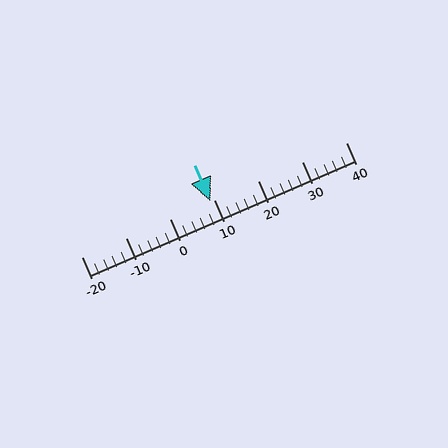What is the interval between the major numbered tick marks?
The major tick marks are spaced 10 units apart.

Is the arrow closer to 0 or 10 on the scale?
The arrow is closer to 10.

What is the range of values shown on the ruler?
The ruler shows values from -20 to 40.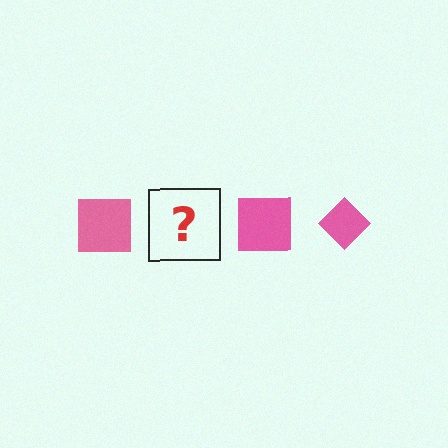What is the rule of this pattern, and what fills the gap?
The rule is that the pattern cycles through square, diamond shapes in pink. The gap should be filled with a pink diamond.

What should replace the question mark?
The question mark should be replaced with a pink diamond.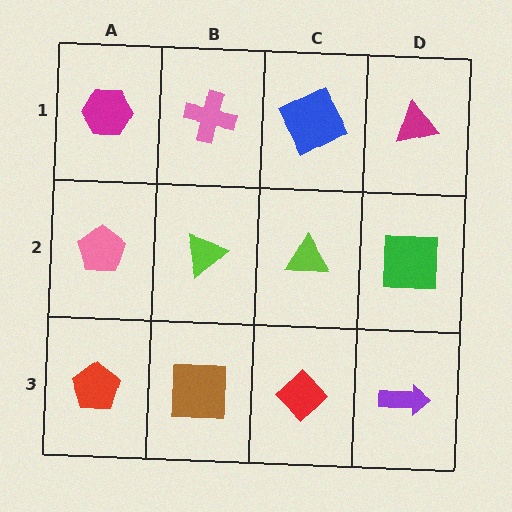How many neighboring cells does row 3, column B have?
3.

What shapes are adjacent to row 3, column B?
A lime triangle (row 2, column B), a red pentagon (row 3, column A), a red diamond (row 3, column C).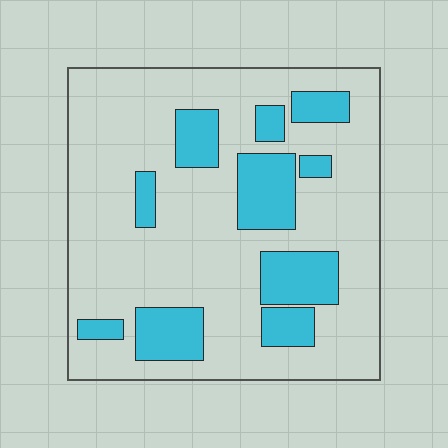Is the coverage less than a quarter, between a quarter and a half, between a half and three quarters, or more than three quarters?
Less than a quarter.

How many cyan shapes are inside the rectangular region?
10.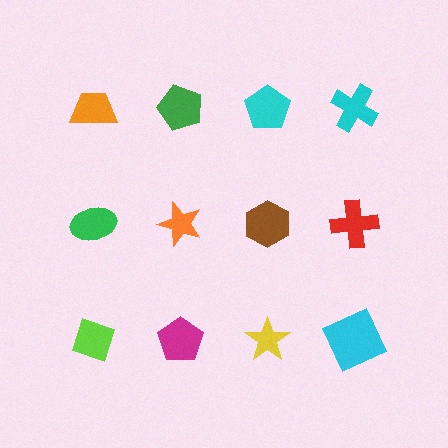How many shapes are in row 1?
4 shapes.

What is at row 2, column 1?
A green ellipse.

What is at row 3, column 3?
A yellow star.